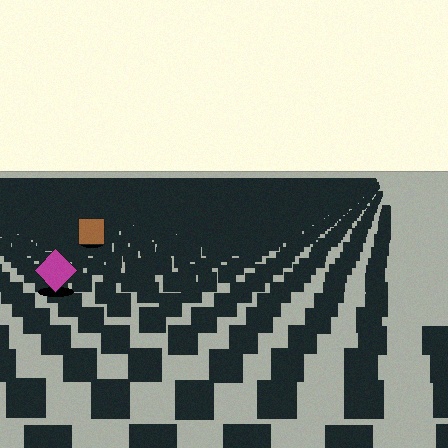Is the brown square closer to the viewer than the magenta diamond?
No. The magenta diamond is closer — you can tell from the texture gradient: the ground texture is coarser near it.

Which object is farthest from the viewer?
The brown square is farthest from the viewer. It appears smaller and the ground texture around it is denser.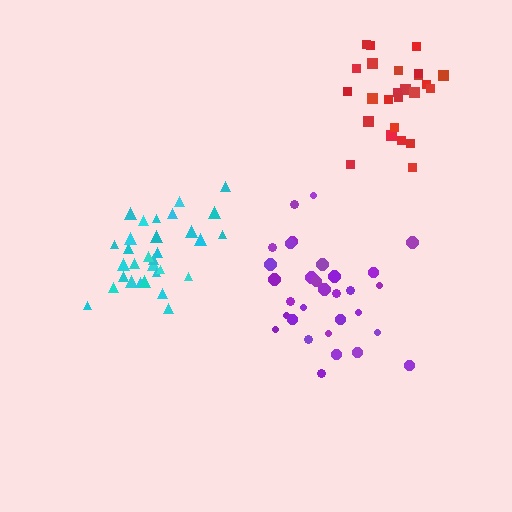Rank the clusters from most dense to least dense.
cyan, red, purple.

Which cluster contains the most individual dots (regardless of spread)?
Purple (31).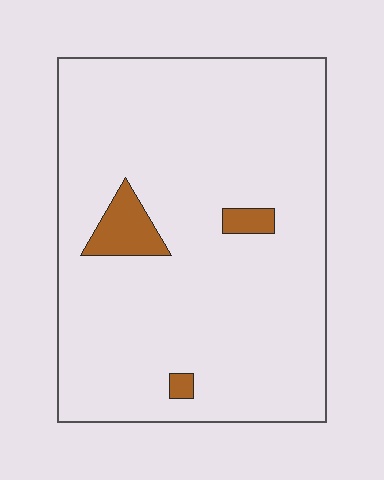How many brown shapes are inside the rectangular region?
3.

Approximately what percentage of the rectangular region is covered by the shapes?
Approximately 5%.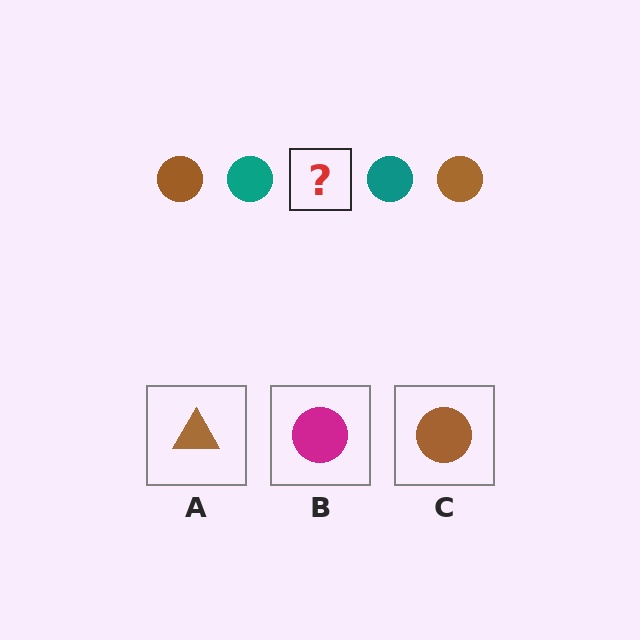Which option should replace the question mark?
Option C.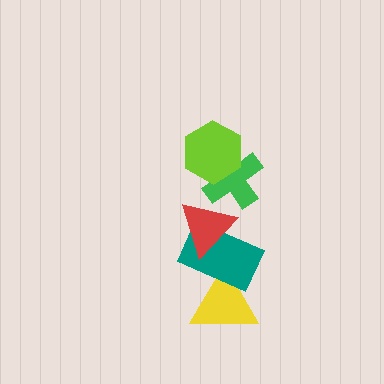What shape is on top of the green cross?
The lime hexagon is on top of the green cross.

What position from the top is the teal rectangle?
The teal rectangle is 4th from the top.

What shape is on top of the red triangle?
The green cross is on top of the red triangle.